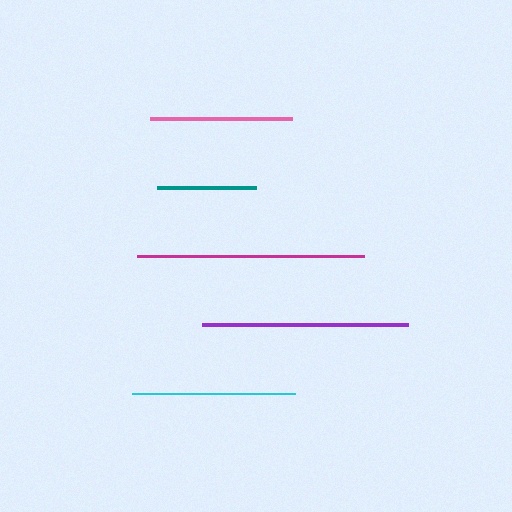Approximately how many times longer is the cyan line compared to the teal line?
The cyan line is approximately 1.7 times the length of the teal line.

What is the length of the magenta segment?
The magenta segment is approximately 227 pixels long.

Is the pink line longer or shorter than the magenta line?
The magenta line is longer than the pink line.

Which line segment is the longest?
The magenta line is the longest at approximately 227 pixels.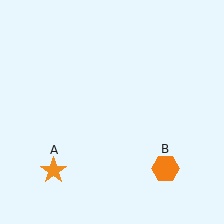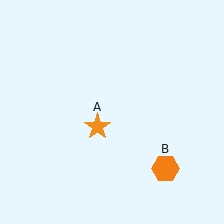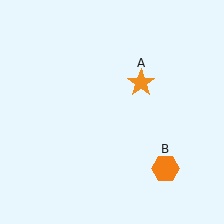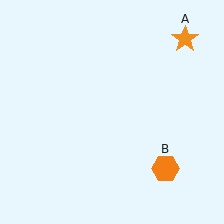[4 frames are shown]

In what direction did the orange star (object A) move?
The orange star (object A) moved up and to the right.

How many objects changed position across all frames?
1 object changed position: orange star (object A).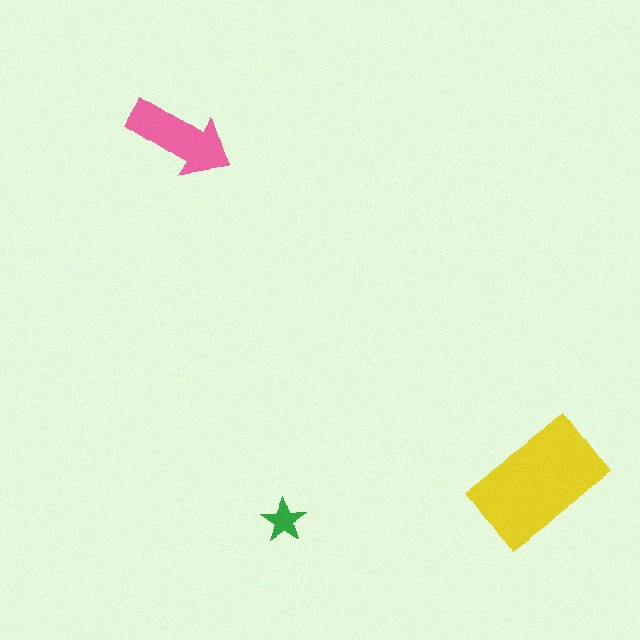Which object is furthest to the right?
The yellow rectangle is rightmost.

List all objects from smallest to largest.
The green star, the pink arrow, the yellow rectangle.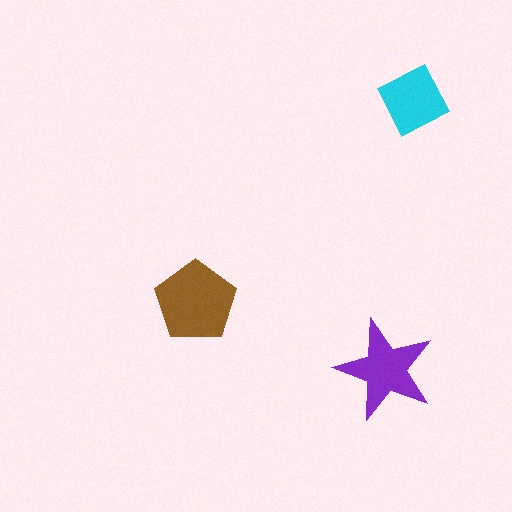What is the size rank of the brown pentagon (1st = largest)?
1st.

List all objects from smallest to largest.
The cyan square, the purple star, the brown pentagon.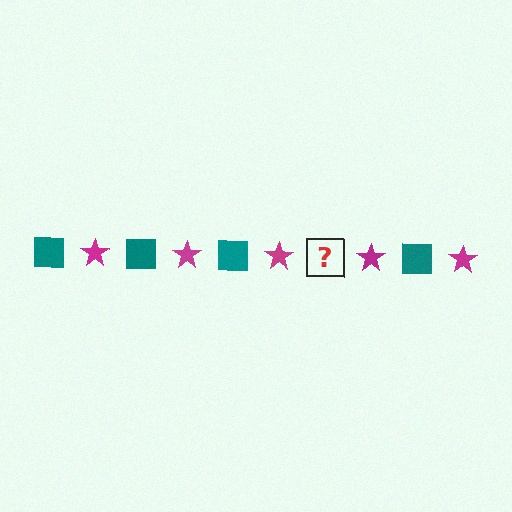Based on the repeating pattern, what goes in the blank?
The blank should be a teal square.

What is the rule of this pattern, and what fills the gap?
The rule is that the pattern alternates between teal square and magenta star. The gap should be filled with a teal square.